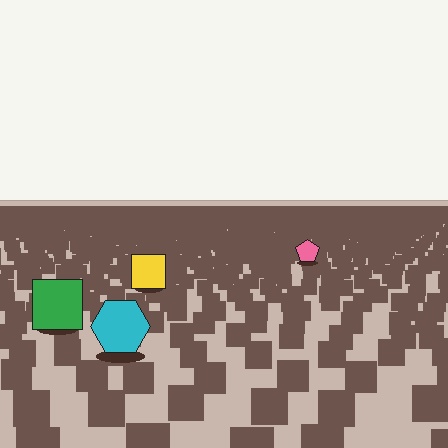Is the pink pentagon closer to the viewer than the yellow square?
No. The yellow square is closer — you can tell from the texture gradient: the ground texture is coarser near it.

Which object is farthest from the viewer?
The pink pentagon is farthest from the viewer. It appears smaller and the ground texture around it is denser.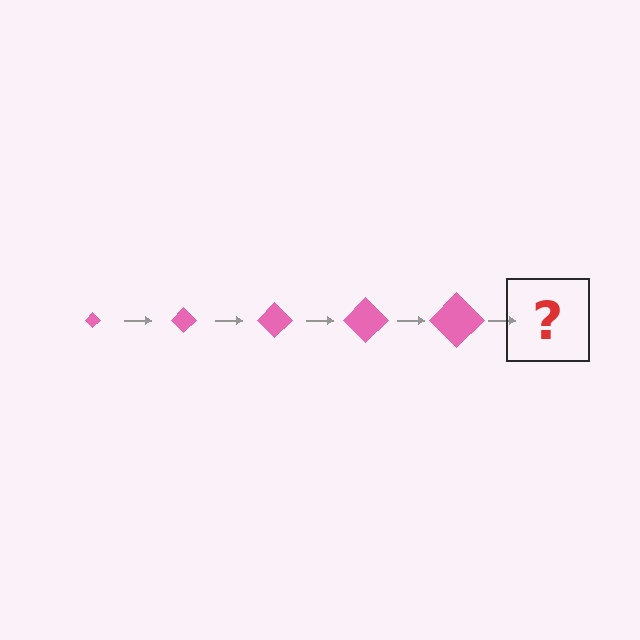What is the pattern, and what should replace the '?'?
The pattern is that the diamond gets progressively larger each step. The '?' should be a pink diamond, larger than the previous one.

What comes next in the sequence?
The next element should be a pink diamond, larger than the previous one.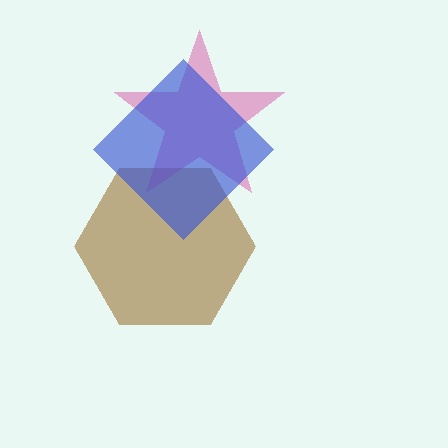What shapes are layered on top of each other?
The layered shapes are: a brown hexagon, a magenta star, a blue diamond.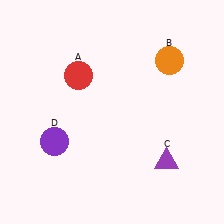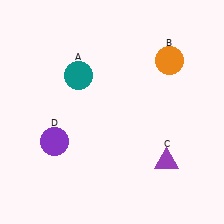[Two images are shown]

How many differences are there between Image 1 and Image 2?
There is 1 difference between the two images.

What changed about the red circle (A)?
In Image 1, A is red. In Image 2, it changed to teal.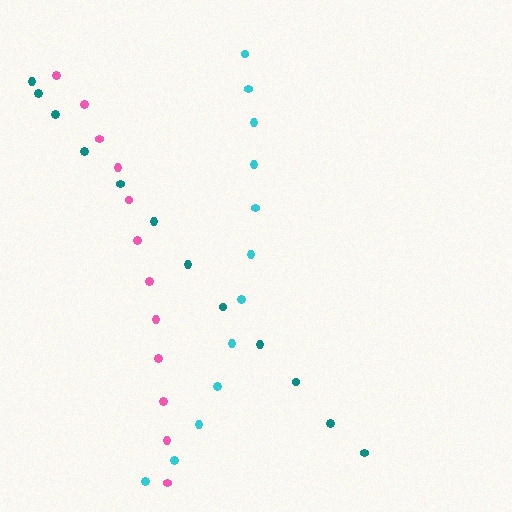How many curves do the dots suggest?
There are 3 distinct paths.